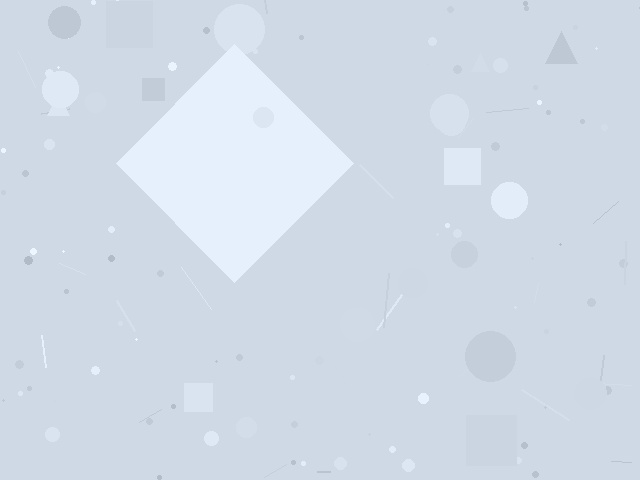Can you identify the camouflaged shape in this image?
The camouflaged shape is a diamond.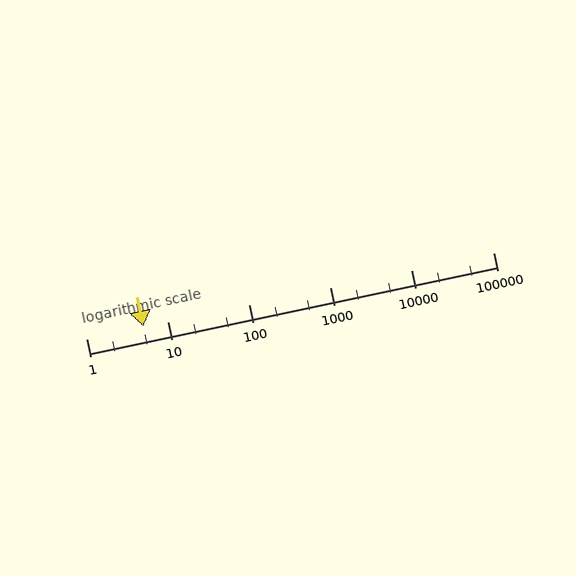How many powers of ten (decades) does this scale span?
The scale spans 5 decades, from 1 to 100000.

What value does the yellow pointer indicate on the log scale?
The pointer indicates approximately 5.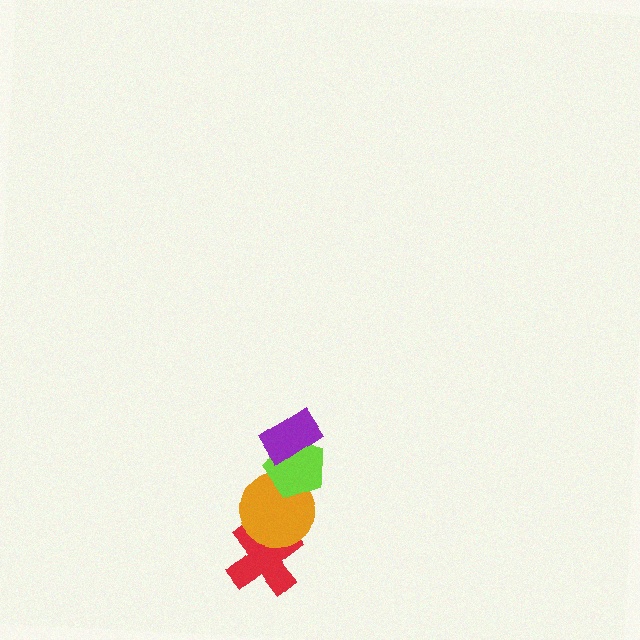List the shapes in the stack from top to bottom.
From top to bottom: the purple rectangle, the lime pentagon, the orange circle, the red cross.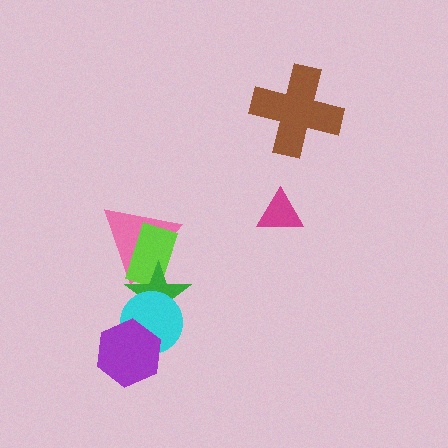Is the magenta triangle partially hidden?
No, no other shape covers it.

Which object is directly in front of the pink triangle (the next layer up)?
The lime rectangle is directly in front of the pink triangle.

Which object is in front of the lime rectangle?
The green star is in front of the lime rectangle.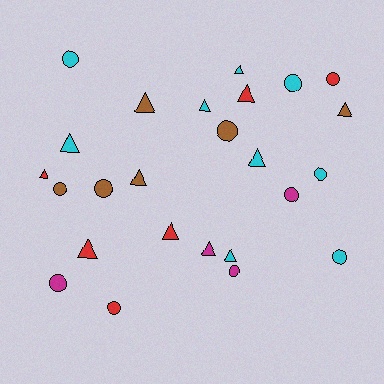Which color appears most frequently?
Cyan, with 9 objects.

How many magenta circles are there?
There are 3 magenta circles.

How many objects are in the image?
There are 25 objects.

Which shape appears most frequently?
Triangle, with 13 objects.